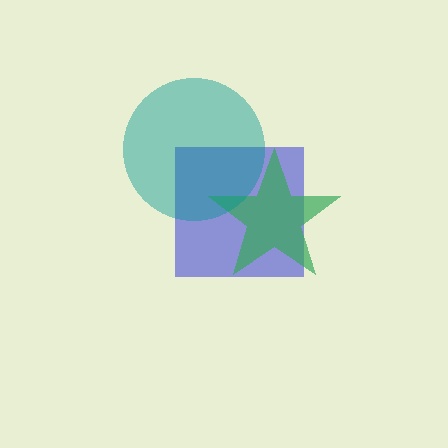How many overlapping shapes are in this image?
There are 3 overlapping shapes in the image.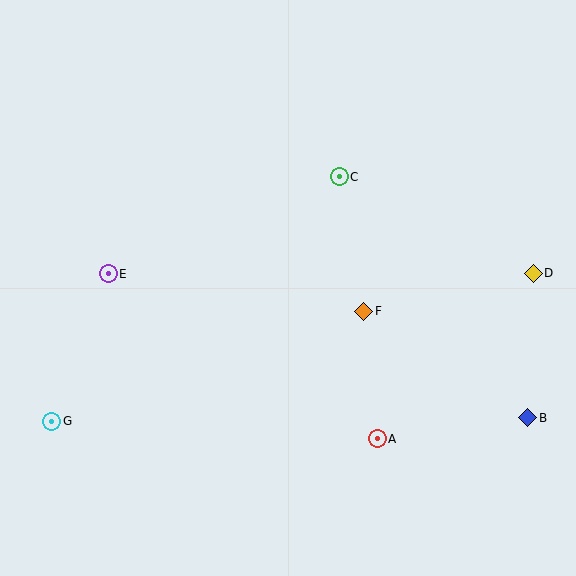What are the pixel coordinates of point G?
Point G is at (52, 421).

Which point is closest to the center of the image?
Point F at (364, 311) is closest to the center.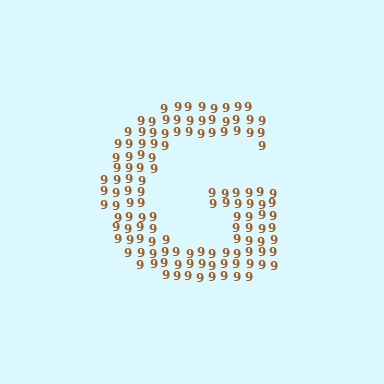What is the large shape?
The large shape is the letter G.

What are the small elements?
The small elements are digit 9's.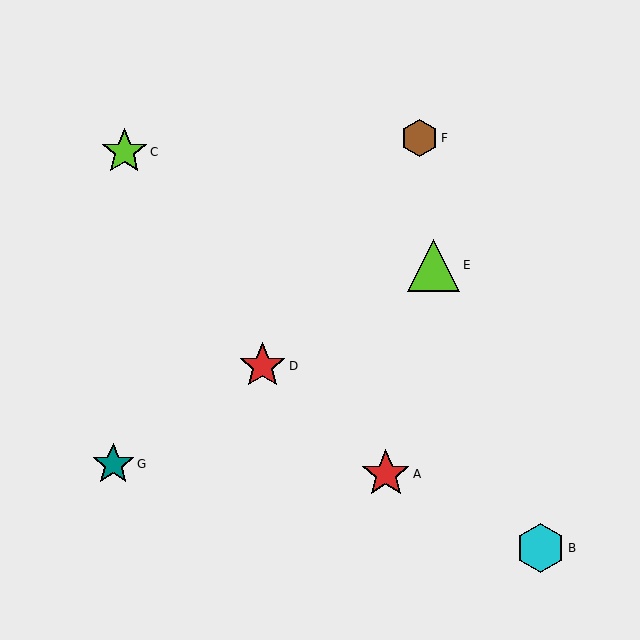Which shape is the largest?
The lime triangle (labeled E) is the largest.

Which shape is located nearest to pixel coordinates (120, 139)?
The lime star (labeled C) at (124, 152) is nearest to that location.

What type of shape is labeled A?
Shape A is a red star.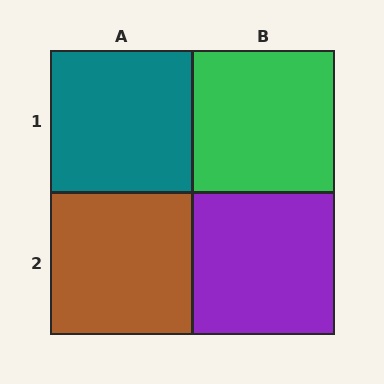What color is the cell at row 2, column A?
Brown.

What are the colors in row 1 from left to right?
Teal, green.